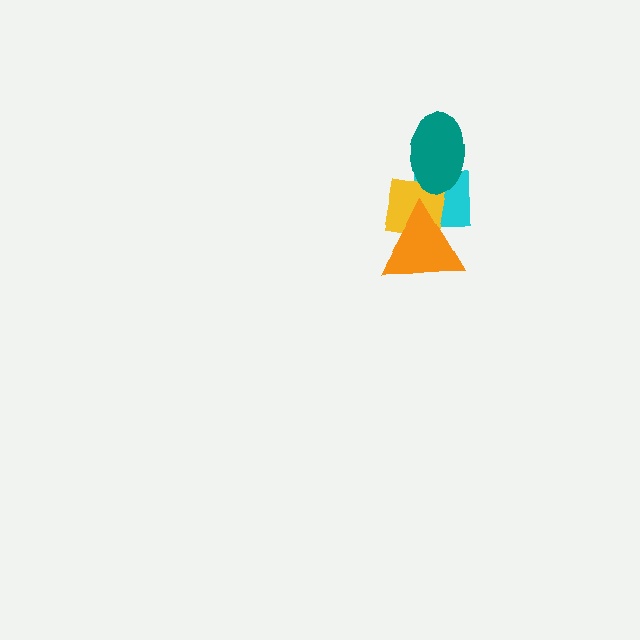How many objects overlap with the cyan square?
3 objects overlap with the cyan square.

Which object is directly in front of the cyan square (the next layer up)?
The yellow square is directly in front of the cyan square.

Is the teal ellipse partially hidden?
No, no other shape covers it.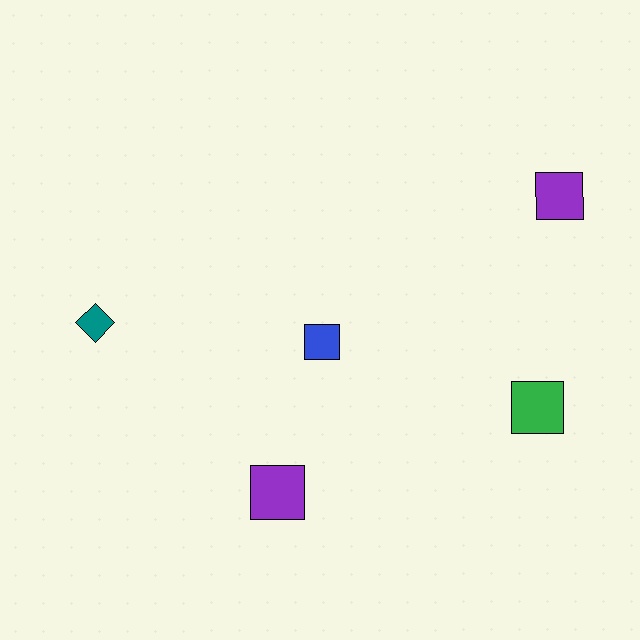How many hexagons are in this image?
There are no hexagons.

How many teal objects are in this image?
There is 1 teal object.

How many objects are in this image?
There are 5 objects.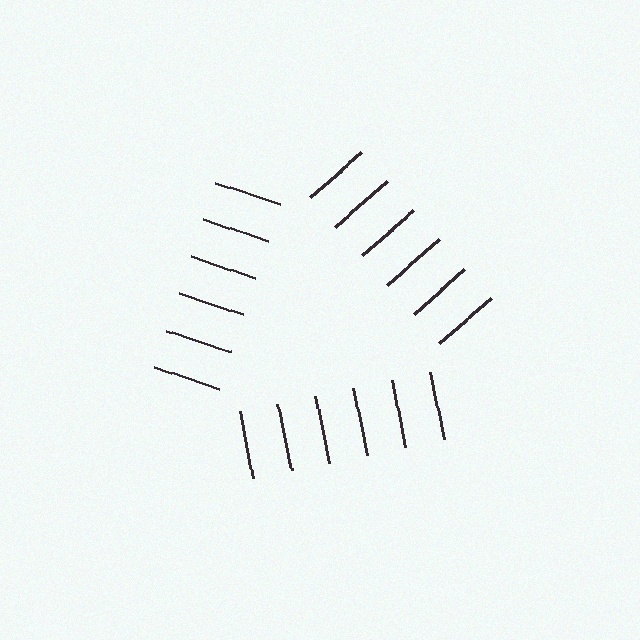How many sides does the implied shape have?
3 sides — the line-ends trace a triangle.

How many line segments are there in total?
18 — 6 along each of the 3 edges.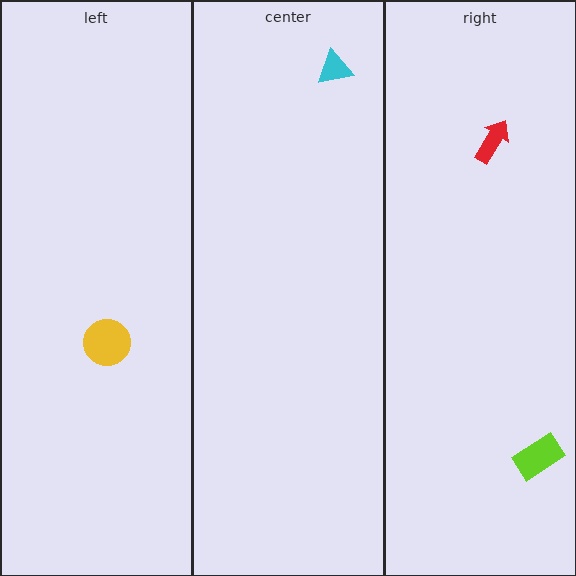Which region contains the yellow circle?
The left region.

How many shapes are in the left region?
1.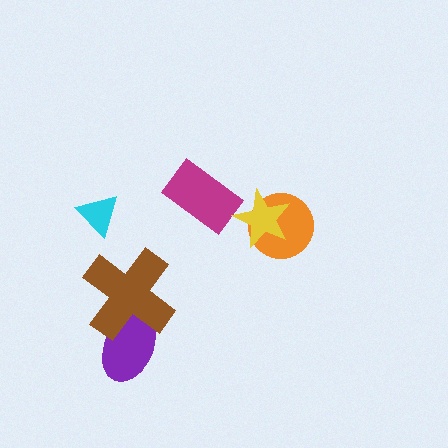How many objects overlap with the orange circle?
1 object overlaps with the orange circle.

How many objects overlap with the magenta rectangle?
0 objects overlap with the magenta rectangle.